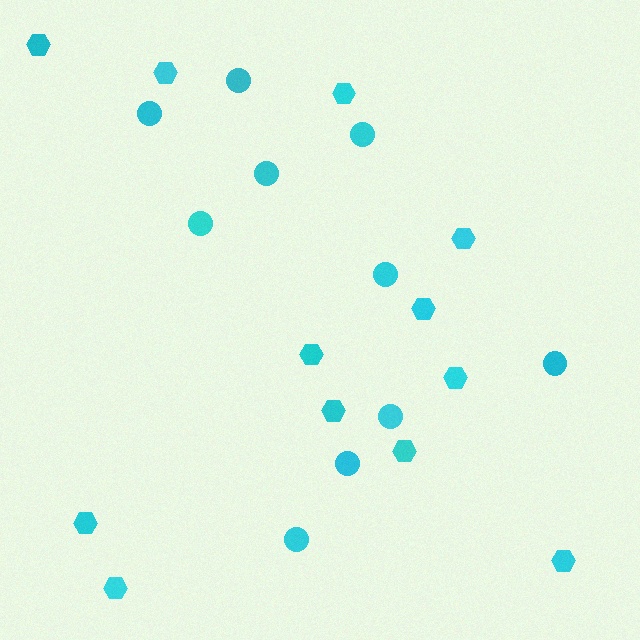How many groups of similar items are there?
There are 2 groups: one group of hexagons (12) and one group of circles (10).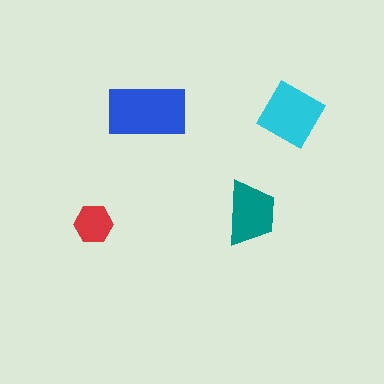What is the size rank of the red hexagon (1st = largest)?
4th.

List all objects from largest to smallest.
The blue rectangle, the cyan diamond, the teal trapezoid, the red hexagon.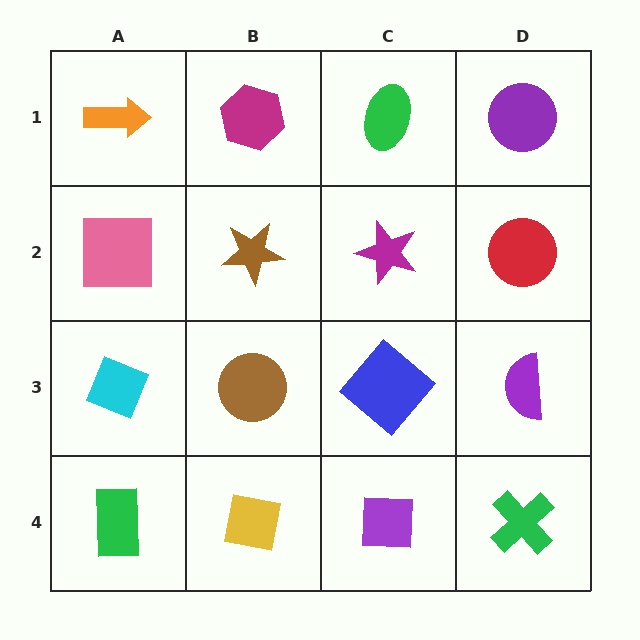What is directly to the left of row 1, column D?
A green ellipse.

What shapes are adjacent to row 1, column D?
A red circle (row 2, column D), a green ellipse (row 1, column C).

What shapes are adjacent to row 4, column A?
A cyan diamond (row 3, column A), a yellow square (row 4, column B).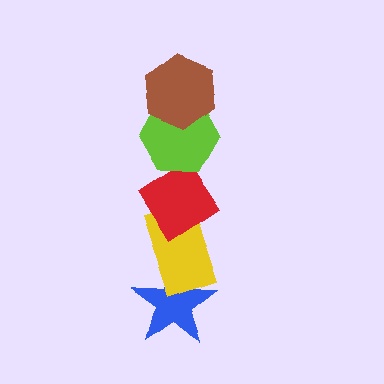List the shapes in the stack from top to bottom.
From top to bottom: the brown hexagon, the lime hexagon, the red diamond, the yellow rectangle, the blue star.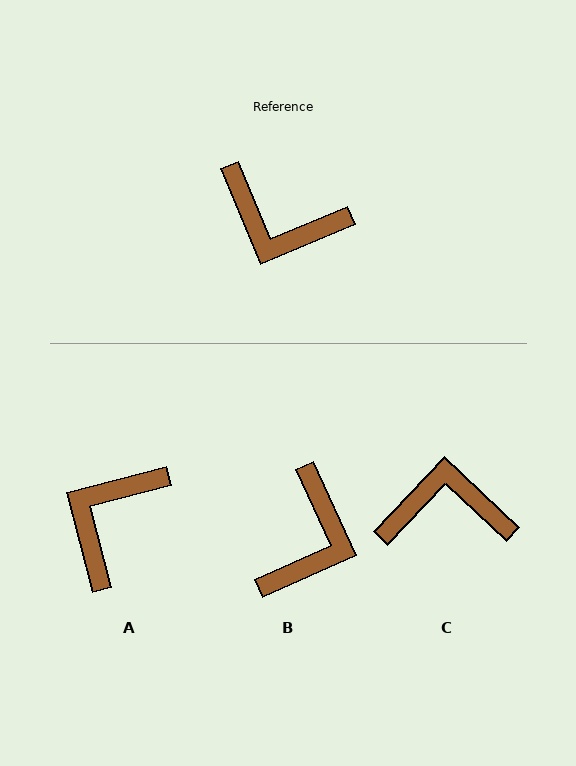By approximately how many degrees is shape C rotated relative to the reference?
Approximately 156 degrees clockwise.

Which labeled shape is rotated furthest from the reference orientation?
C, about 156 degrees away.